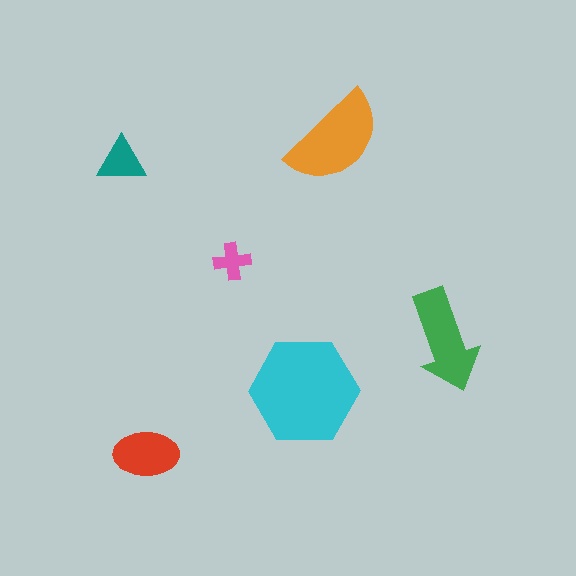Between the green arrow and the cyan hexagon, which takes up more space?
The cyan hexagon.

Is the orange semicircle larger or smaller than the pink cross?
Larger.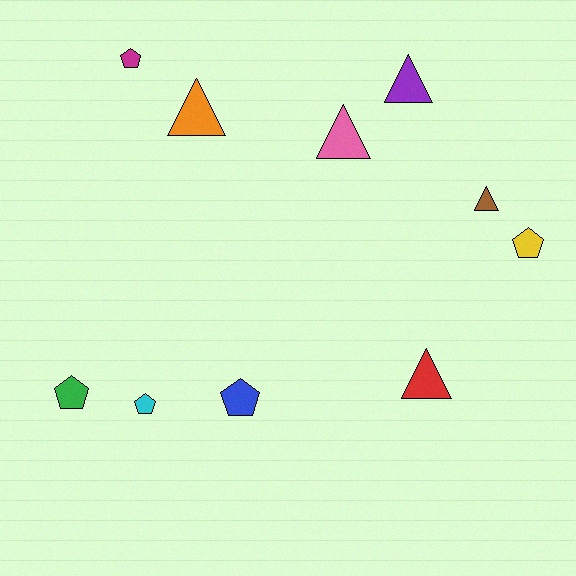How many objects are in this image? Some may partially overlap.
There are 10 objects.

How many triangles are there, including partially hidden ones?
There are 5 triangles.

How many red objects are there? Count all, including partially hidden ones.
There is 1 red object.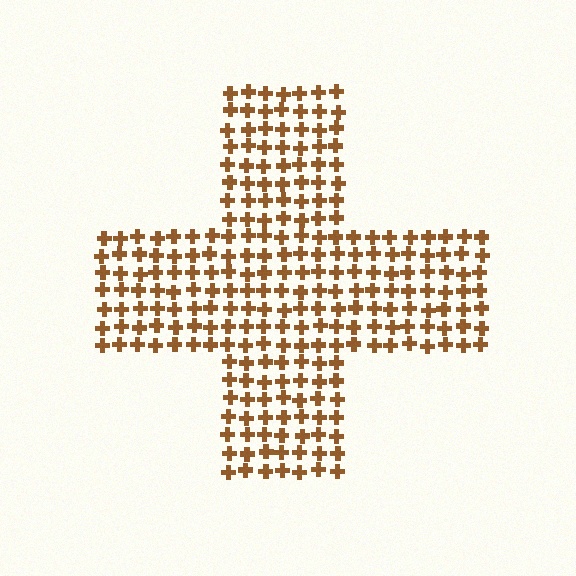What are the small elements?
The small elements are crosses.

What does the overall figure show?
The overall figure shows a cross.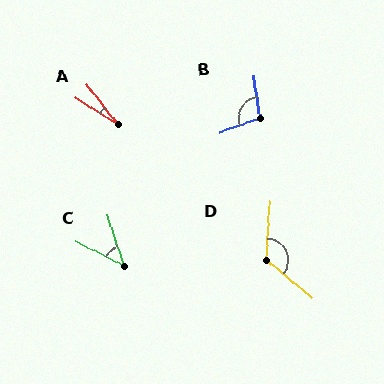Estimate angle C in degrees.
Approximately 46 degrees.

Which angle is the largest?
D, at approximately 126 degrees.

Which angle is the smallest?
A, at approximately 20 degrees.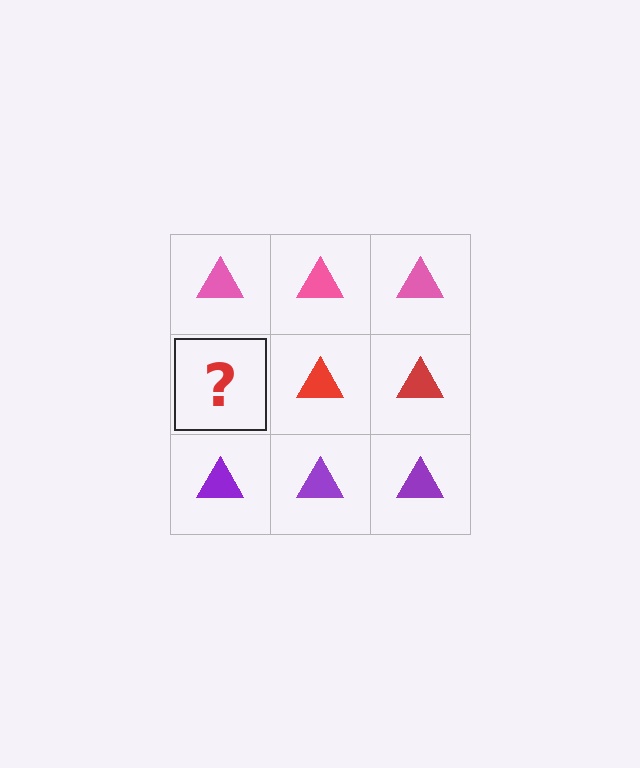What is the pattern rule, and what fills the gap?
The rule is that each row has a consistent color. The gap should be filled with a red triangle.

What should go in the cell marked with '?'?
The missing cell should contain a red triangle.